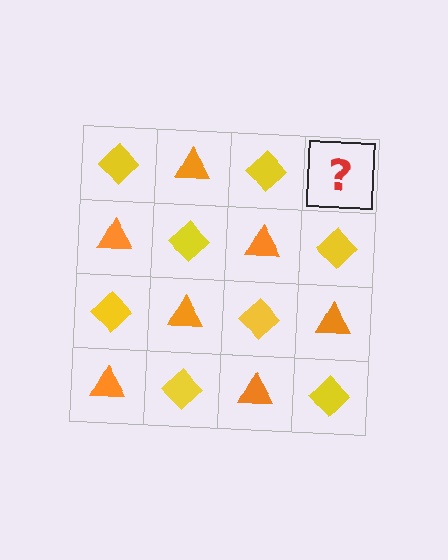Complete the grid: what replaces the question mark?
The question mark should be replaced with an orange triangle.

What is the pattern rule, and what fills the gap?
The rule is that it alternates yellow diamond and orange triangle in a checkerboard pattern. The gap should be filled with an orange triangle.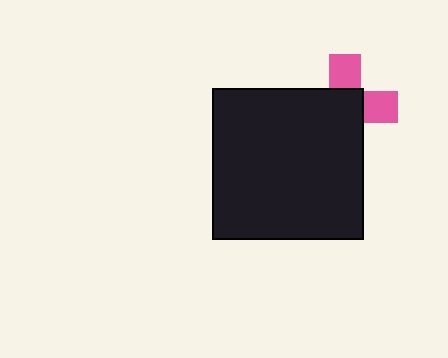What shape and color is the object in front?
The object in front is a black square.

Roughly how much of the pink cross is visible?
A small part of it is visible (roughly 38%).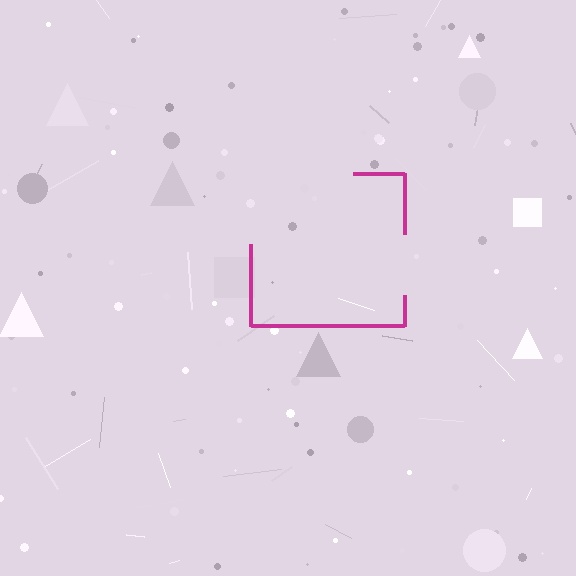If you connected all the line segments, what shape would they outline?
They would outline a square.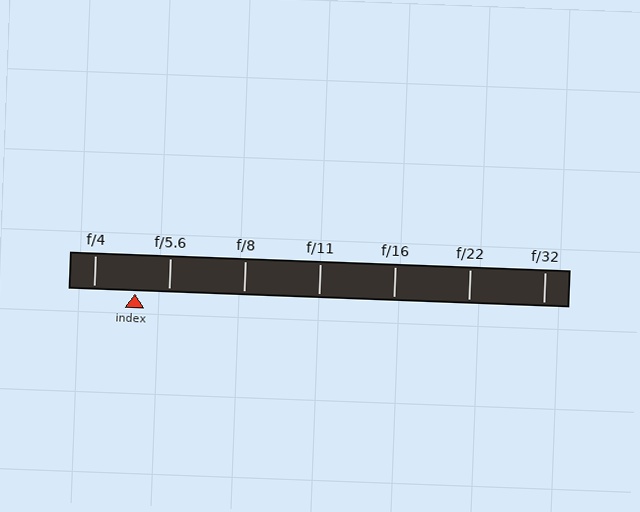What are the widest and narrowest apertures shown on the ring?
The widest aperture shown is f/4 and the narrowest is f/32.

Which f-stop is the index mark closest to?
The index mark is closest to f/5.6.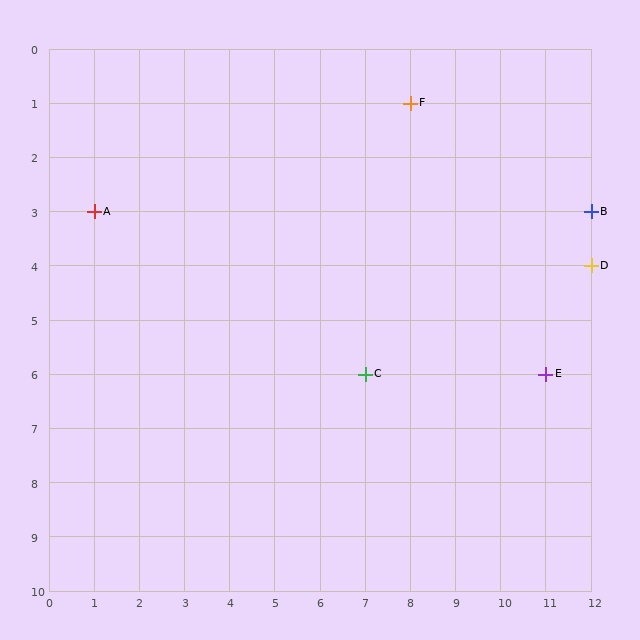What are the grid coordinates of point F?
Point F is at grid coordinates (8, 1).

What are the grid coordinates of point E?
Point E is at grid coordinates (11, 6).